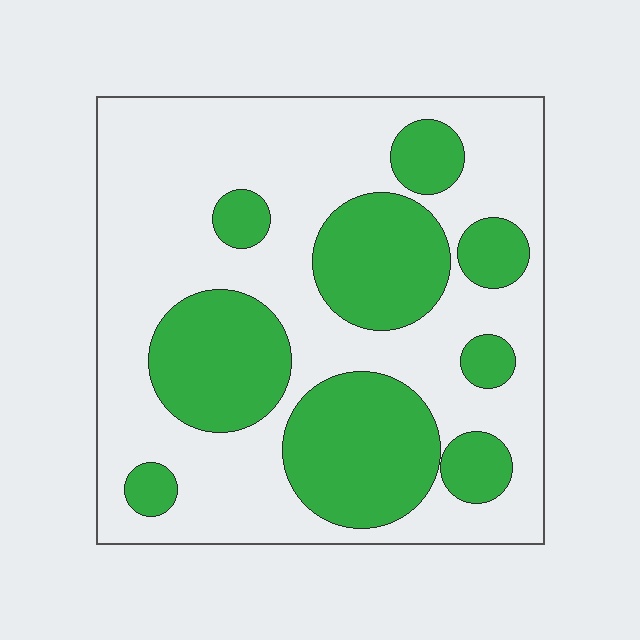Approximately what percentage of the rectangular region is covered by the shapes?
Approximately 35%.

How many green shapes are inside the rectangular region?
9.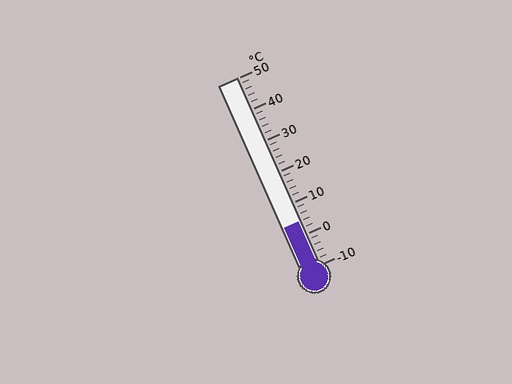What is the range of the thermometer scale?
The thermometer scale ranges from -10°C to 50°C.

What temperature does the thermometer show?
The thermometer shows approximately 4°C.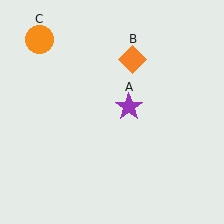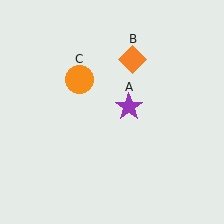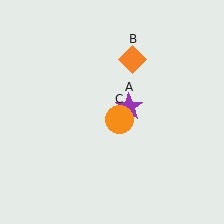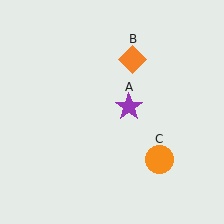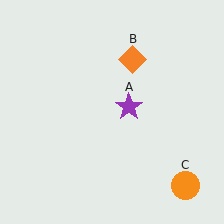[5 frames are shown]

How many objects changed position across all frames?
1 object changed position: orange circle (object C).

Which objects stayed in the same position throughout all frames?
Purple star (object A) and orange diamond (object B) remained stationary.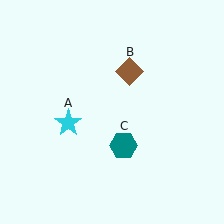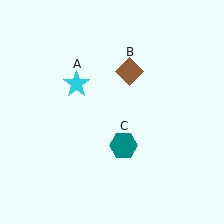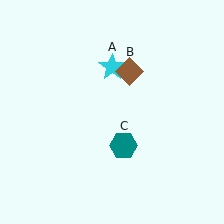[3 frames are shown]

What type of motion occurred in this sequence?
The cyan star (object A) rotated clockwise around the center of the scene.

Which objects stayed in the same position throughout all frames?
Brown diamond (object B) and teal hexagon (object C) remained stationary.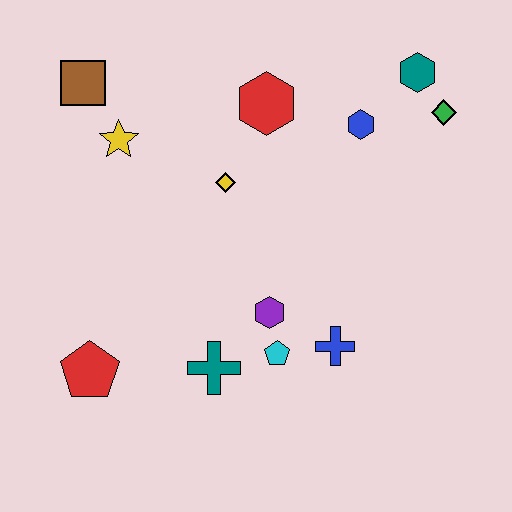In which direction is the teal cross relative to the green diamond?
The teal cross is below the green diamond.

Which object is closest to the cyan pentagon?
The purple hexagon is closest to the cyan pentagon.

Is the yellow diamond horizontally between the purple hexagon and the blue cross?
No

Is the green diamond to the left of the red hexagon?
No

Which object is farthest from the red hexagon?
The red pentagon is farthest from the red hexagon.